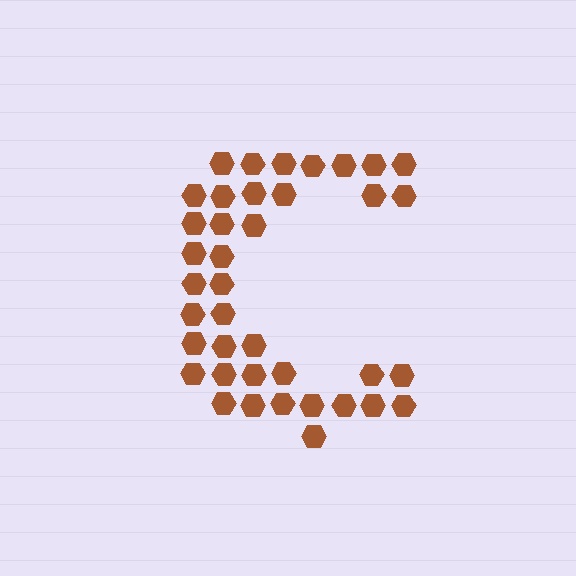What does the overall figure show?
The overall figure shows the letter C.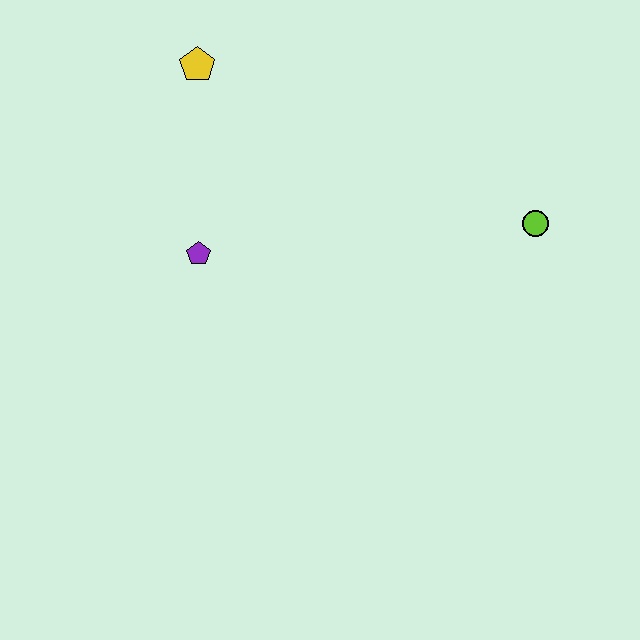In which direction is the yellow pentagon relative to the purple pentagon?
The yellow pentagon is above the purple pentagon.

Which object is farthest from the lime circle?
The yellow pentagon is farthest from the lime circle.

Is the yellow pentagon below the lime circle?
No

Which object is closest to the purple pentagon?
The yellow pentagon is closest to the purple pentagon.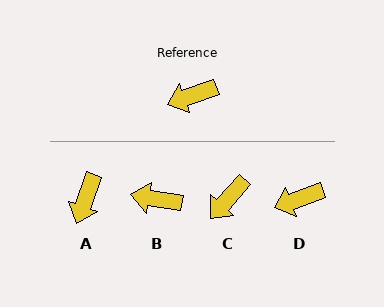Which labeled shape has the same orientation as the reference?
D.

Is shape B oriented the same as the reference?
No, it is off by about 29 degrees.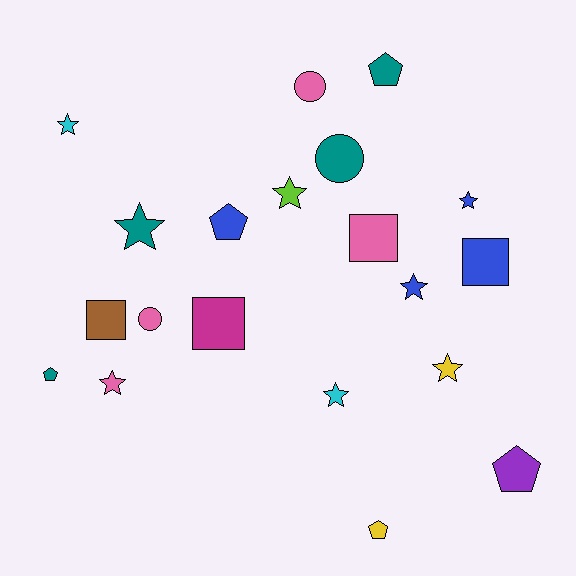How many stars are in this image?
There are 8 stars.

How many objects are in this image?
There are 20 objects.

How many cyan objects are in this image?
There are 2 cyan objects.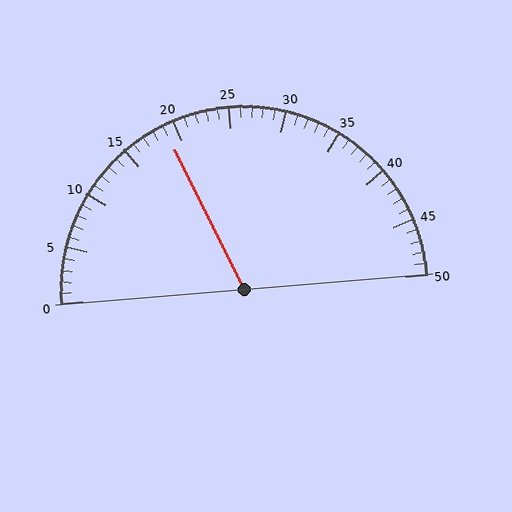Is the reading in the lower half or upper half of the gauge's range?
The reading is in the lower half of the range (0 to 50).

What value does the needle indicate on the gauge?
The needle indicates approximately 19.